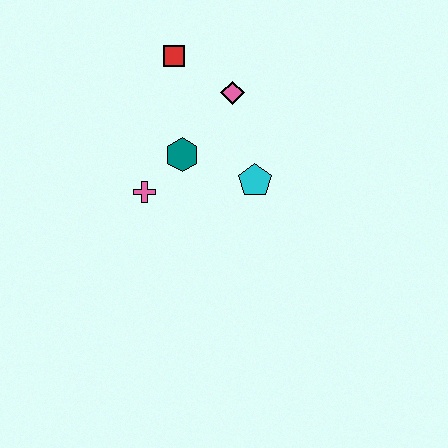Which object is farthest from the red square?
The cyan pentagon is farthest from the red square.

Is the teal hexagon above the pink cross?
Yes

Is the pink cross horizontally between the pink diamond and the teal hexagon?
No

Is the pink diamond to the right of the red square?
Yes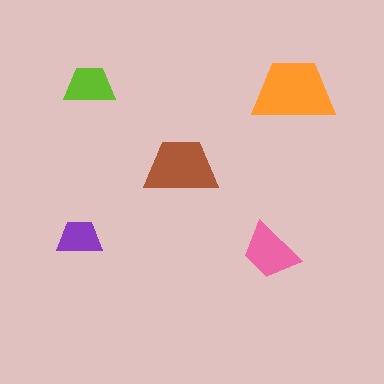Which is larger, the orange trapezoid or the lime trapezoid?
The orange one.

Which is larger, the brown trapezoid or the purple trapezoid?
The brown one.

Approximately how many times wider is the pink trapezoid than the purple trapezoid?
About 1.5 times wider.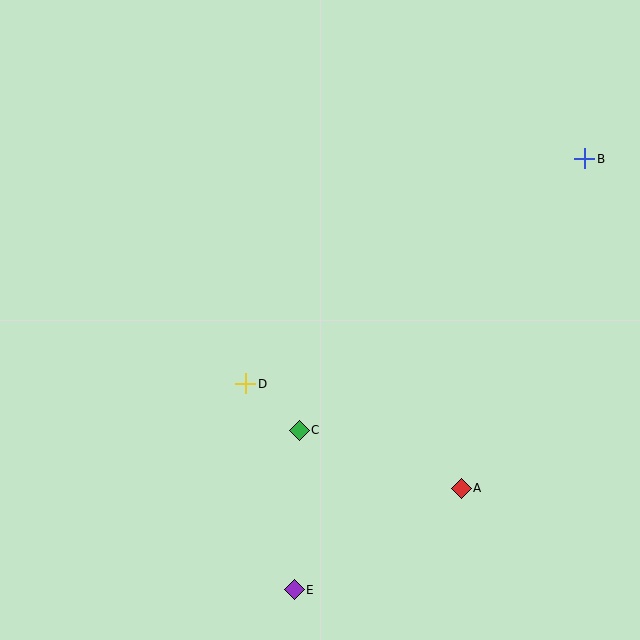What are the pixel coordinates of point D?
Point D is at (246, 384).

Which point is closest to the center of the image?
Point D at (246, 384) is closest to the center.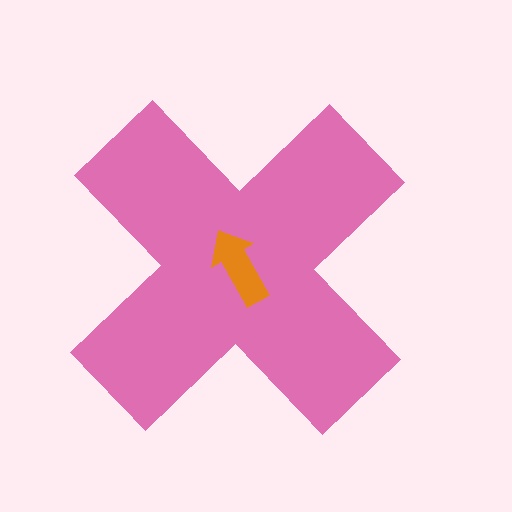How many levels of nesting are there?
2.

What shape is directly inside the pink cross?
The orange arrow.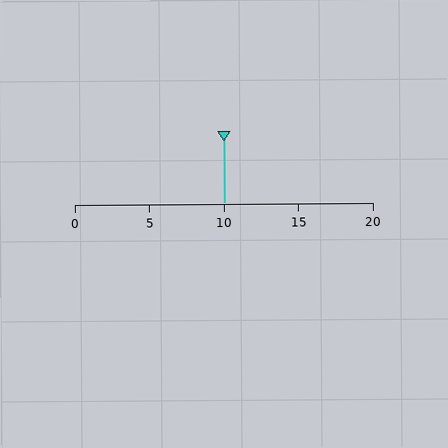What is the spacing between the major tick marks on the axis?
The major ticks are spaced 5 apart.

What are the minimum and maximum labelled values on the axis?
The axis runs from 0 to 20.